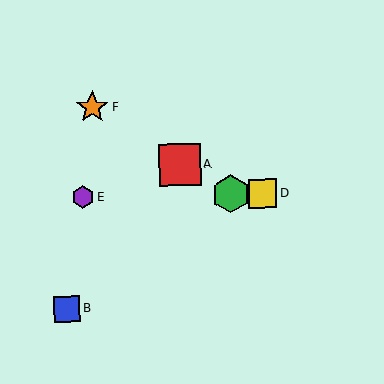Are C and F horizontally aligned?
No, C is at y≈194 and F is at y≈107.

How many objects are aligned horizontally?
3 objects (C, D, E) are aligned horizontally.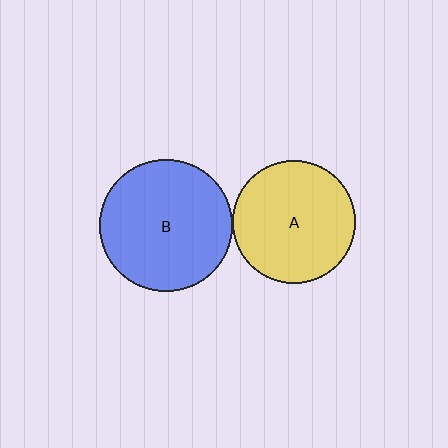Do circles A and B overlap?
Yes.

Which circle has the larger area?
Circle B (blue).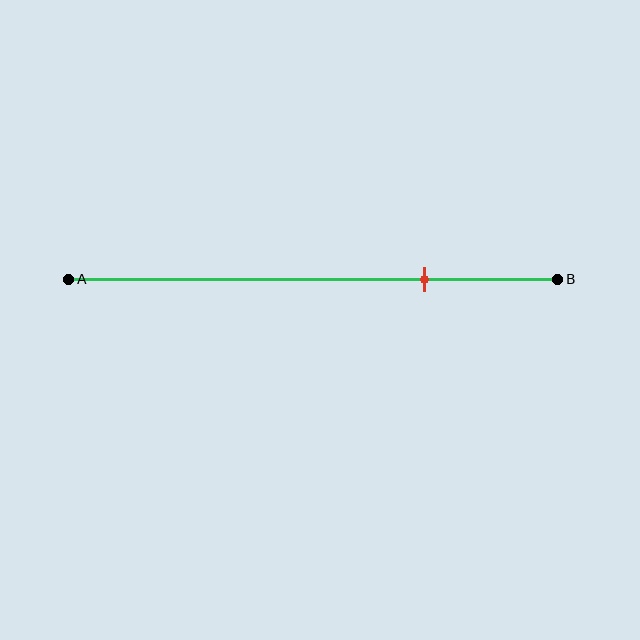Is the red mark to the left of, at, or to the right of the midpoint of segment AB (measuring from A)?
The red mark is to the right of the midpoint of segment AB.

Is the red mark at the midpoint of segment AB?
No, the mark is at about 75% from A, not at the 50% midpoint.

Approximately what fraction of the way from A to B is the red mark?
The red mark is approximately 75% of the way from A to B.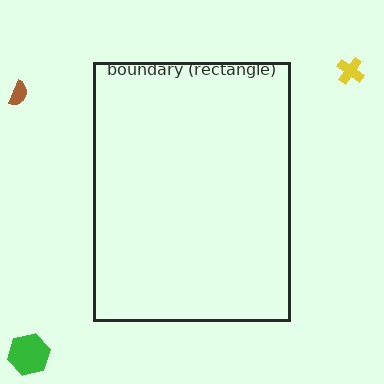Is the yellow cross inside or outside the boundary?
Outside.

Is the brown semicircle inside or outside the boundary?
Outside.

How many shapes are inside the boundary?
0 inside, 3 outside.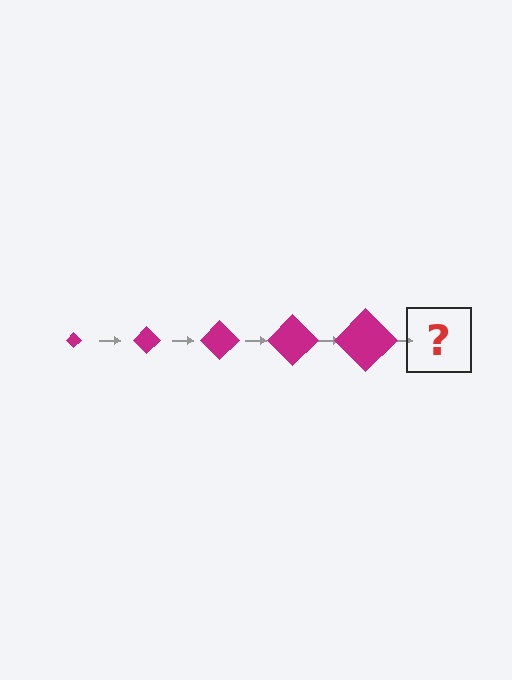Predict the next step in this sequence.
The next step is a magenta diamond, larger than the previous one.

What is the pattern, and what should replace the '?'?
The pattern is that the diamond gets progressively larger each step. The '?' should be a magenta diamond, larger than the previous one.